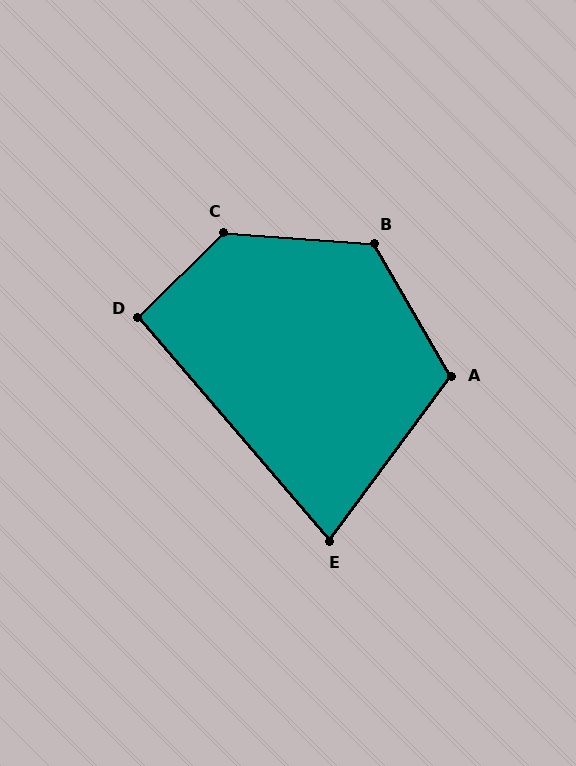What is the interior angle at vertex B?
Approximately 124 degrees (obtuse).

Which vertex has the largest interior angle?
C, at approximately 131 degrees.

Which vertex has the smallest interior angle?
E, at approximately 77 degrees.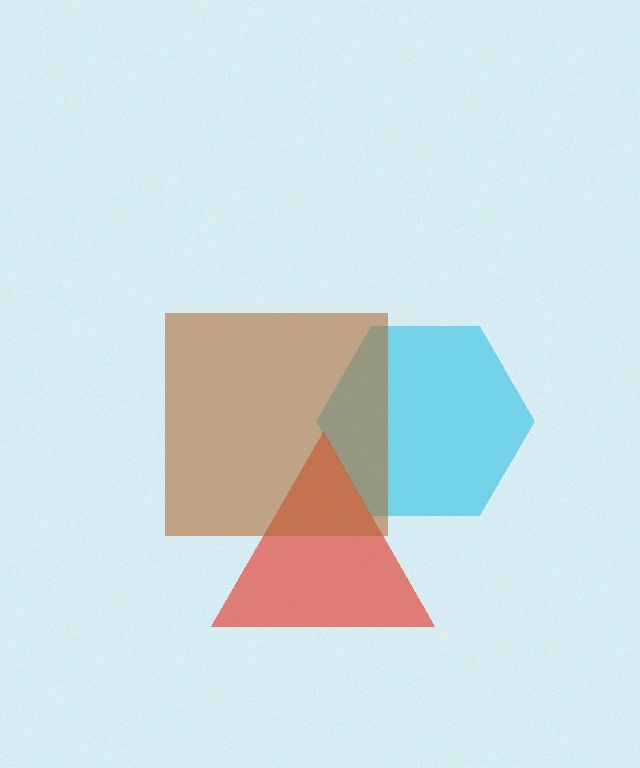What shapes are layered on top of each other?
The layered shapes are: a cyan hexagon, a red triangle, a brown square.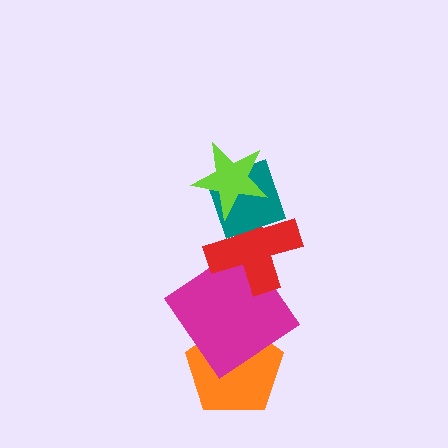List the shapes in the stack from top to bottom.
From top to bottom: the lime star, the teal diamond, the red cross, the magenta diamond, the orange pentagon.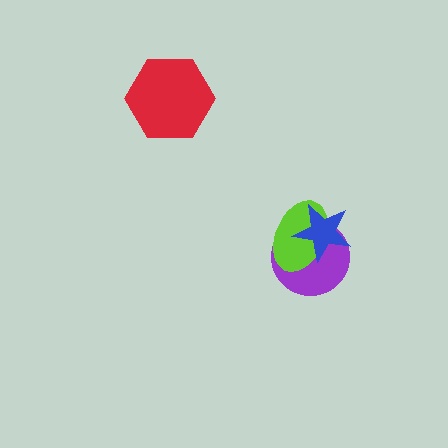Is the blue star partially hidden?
No, no other shape covers it.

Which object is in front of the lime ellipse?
The blue star is in front of the lime ellipse.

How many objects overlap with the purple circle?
2 objects overlap with the purple circle.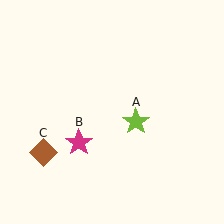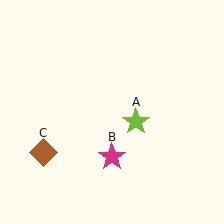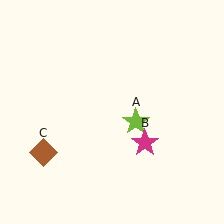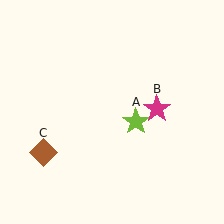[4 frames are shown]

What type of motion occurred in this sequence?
The magenta star (object B) rotated counterclockwise around the center of the scene.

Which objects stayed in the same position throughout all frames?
Lime star (object A) and brown diamond (object C) remained stationary.